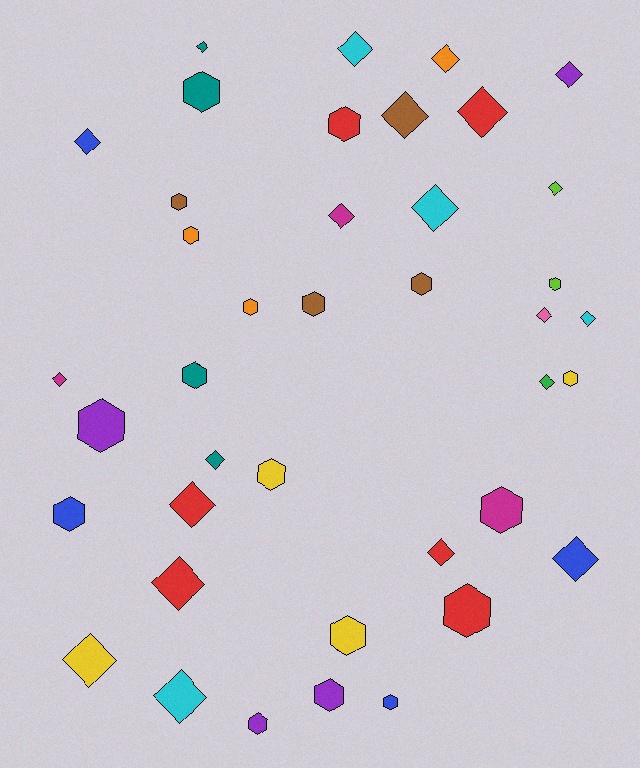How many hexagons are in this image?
There are 19 hexagons.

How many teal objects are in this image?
There are 4 teal objects.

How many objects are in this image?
There are 40 objects.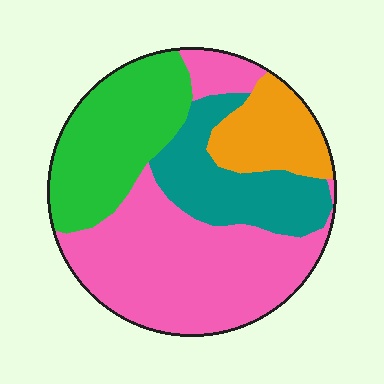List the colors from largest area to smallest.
From largest to smallest: pink, green, teal, orange.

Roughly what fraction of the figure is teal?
Teal takes up about one fifth (1/5) of the figure.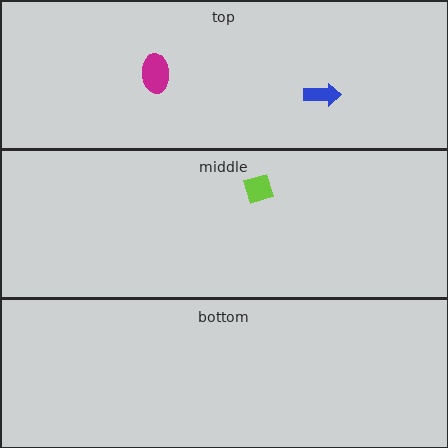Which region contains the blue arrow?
The top region.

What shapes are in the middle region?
The lime diamond.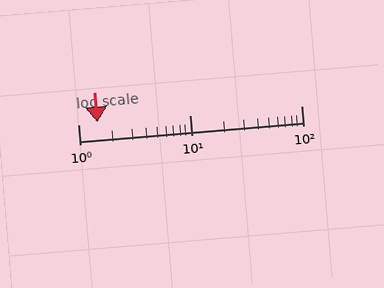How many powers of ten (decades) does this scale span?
The scale spans 2 decades, from 1 to 100.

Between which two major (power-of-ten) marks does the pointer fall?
The pointer is between 1 and 10.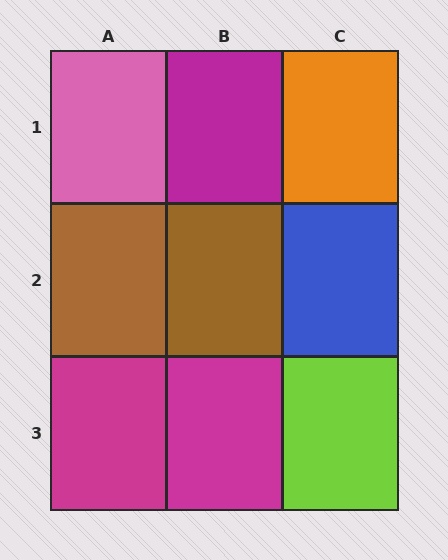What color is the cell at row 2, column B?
Brown.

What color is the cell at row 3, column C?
Lime.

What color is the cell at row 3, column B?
Magenta.